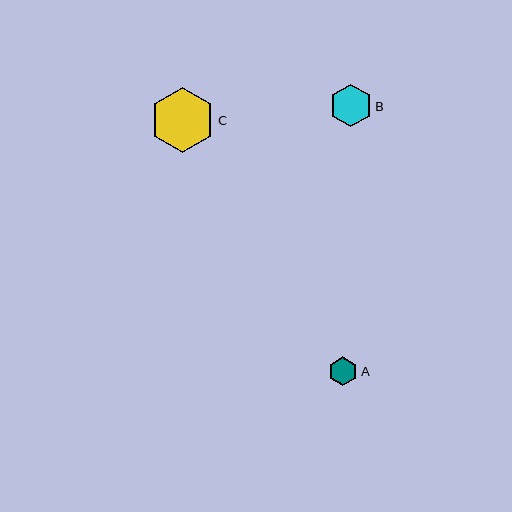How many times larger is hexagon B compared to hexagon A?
Hexagon B is approximately 1.5 times the size of hexagon A.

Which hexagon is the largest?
Hexagon C is the largest with a size of approximately 65 pixels.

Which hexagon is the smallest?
Hexagon A is the smallest with a size of approximately 29 pixels.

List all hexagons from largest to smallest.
From largest to smallest: C, B, A.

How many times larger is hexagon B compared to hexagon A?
Hexagon B is approximately 1.5 times the size of hexagon A.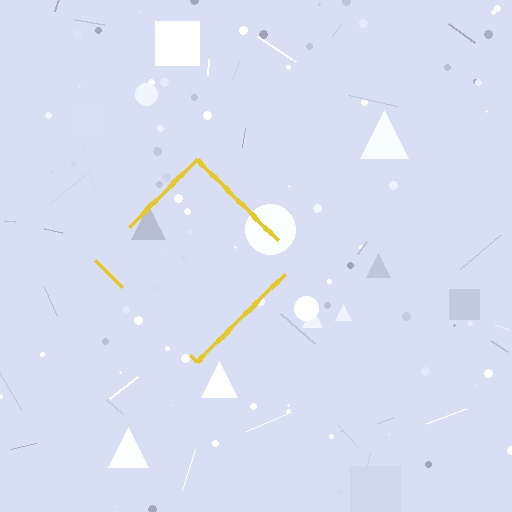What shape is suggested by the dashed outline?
The dashed outline suggests a diamond.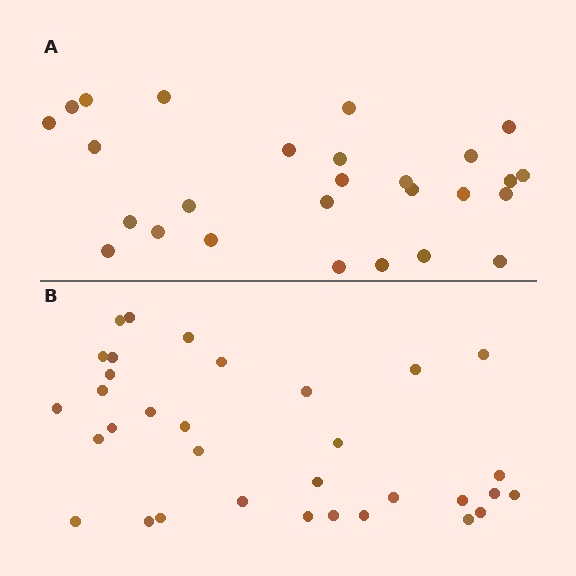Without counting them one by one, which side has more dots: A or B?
Region B (the bottom region) has more dots.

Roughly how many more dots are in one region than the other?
Region B has about 6 more dots than region A.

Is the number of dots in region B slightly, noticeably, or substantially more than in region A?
Region B has only slightly more — the two regions are fairly close. The ratio is roughly 1.2 to 1.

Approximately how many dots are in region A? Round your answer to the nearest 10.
About 30 dots. (The exact count is 27, which rounds to 30.)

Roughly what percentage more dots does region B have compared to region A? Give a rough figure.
About 20% more.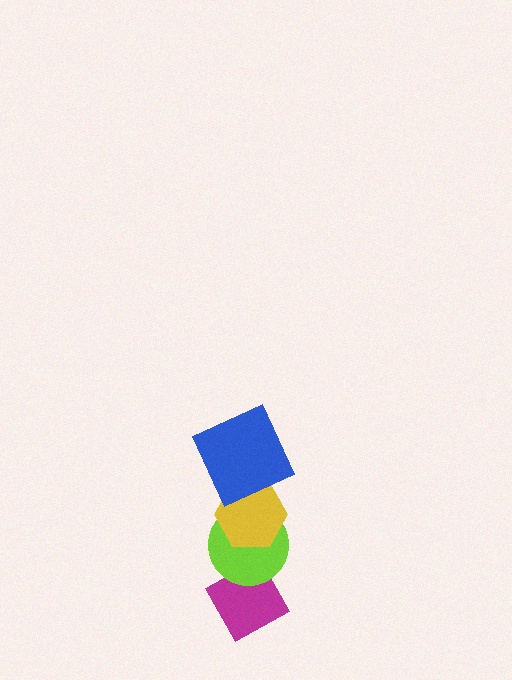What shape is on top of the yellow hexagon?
The blue square is on top of the yellow hexagon.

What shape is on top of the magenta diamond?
The lime circle is on top of the magenta diamond.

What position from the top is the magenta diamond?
The magenta diamond is 4th from the top.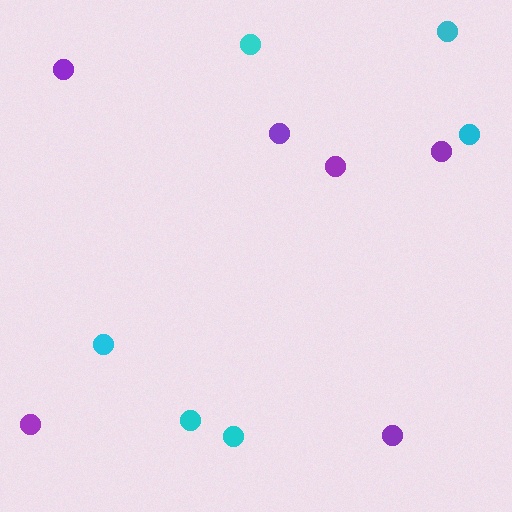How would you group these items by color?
There are 2 groups: one group of cyan circles (6) and one group of purple circles (6).